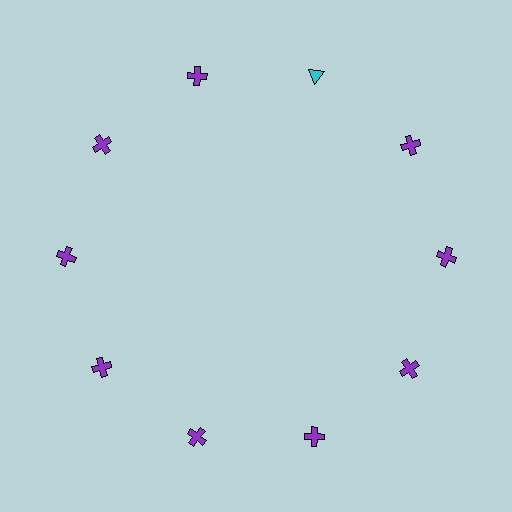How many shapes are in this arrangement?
There are 10 shapes arranged in a ring pattern.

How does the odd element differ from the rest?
It differs in both color (cyan instead of purple) and shape (triangle instead of cross).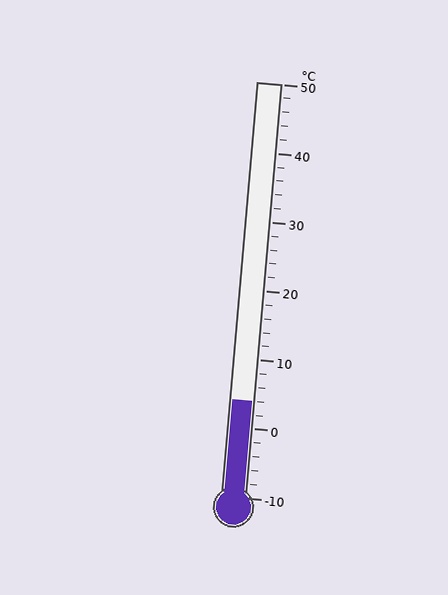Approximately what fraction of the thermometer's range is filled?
The thermometer is filled to approximately 25% of its range.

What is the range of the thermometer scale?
The thermometer scale ranges from -10°C to 50°C.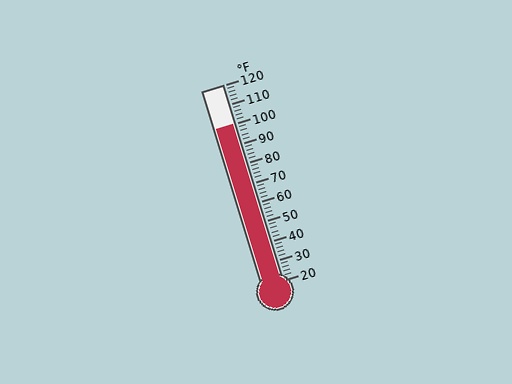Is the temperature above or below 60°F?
The temperature is above 60°F.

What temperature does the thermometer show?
The thermometer shows approximately 100°F.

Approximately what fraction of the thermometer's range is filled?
The thermometer is filled to approximately 80% of its range.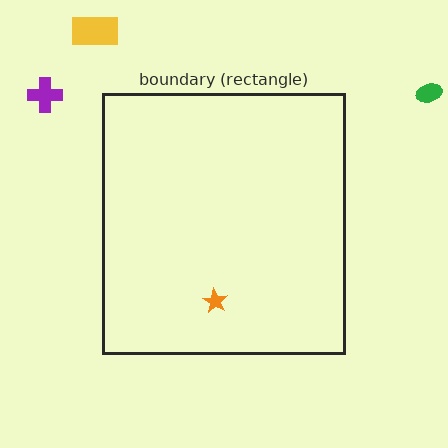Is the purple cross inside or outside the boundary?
Outside.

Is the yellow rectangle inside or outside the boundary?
Outside.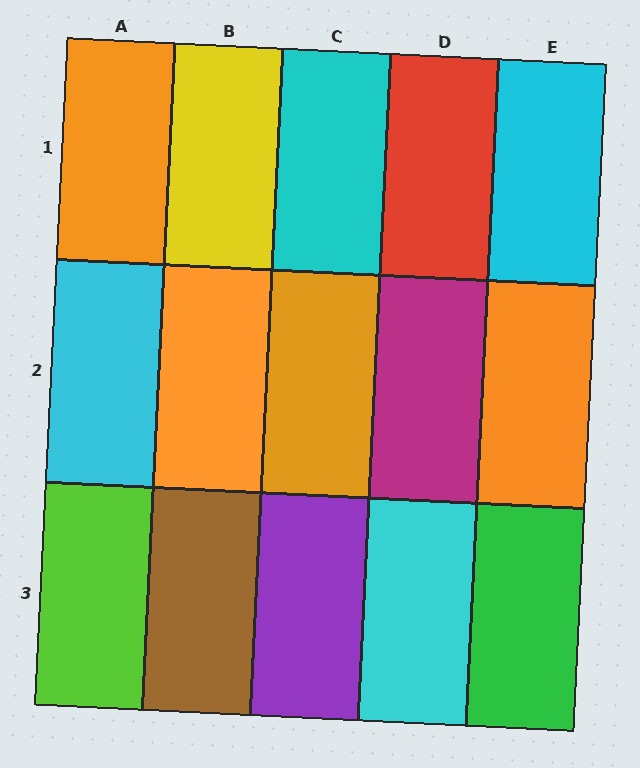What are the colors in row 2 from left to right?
Cyan, orange, orange, magenta, orange.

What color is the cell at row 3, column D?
Cyan.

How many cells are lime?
1 cell is lime.